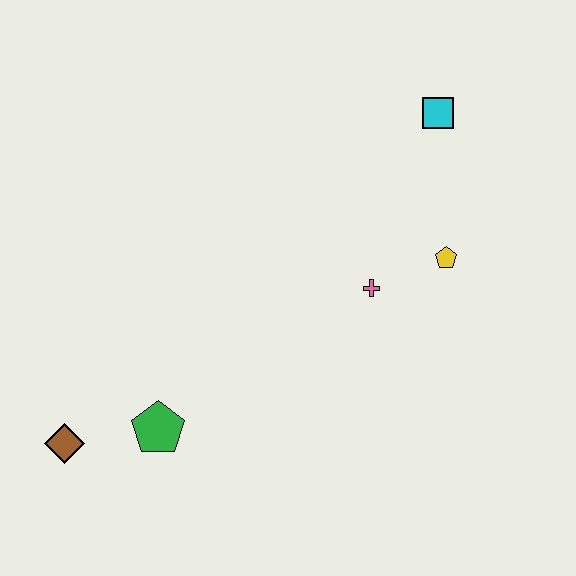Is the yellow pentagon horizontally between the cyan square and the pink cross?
No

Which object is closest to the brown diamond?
The green pentagon is closest to the brown diamond.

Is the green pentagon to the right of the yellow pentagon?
No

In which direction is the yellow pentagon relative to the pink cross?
The yellow pentagon is to the right of the pink cross.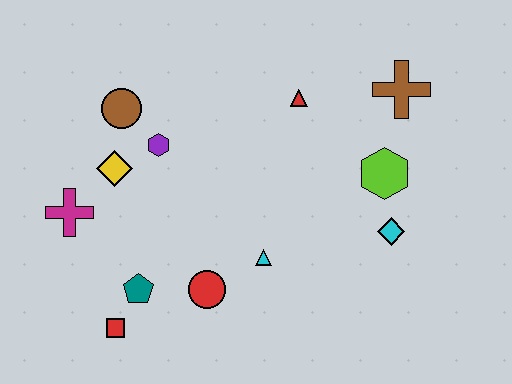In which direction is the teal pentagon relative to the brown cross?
The teal pentagon is to the left of the brown cross.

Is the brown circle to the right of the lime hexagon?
No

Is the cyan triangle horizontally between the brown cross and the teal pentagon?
Yes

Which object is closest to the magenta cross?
The yellow diamond is closest to the magenta cross.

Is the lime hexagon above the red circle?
Yes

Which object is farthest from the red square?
The brown cross is farthest from the red square.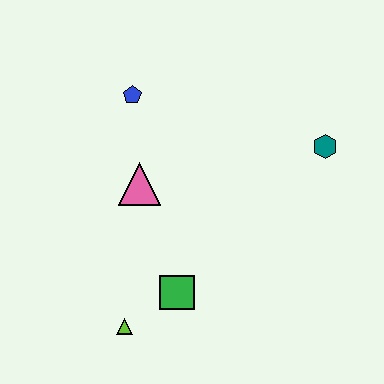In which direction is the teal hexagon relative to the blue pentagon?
The teal hexagon is to the right of the blue pentagon.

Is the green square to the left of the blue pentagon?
No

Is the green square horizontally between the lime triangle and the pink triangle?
No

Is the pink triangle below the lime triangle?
No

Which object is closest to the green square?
The lime triangle is closest to the green square.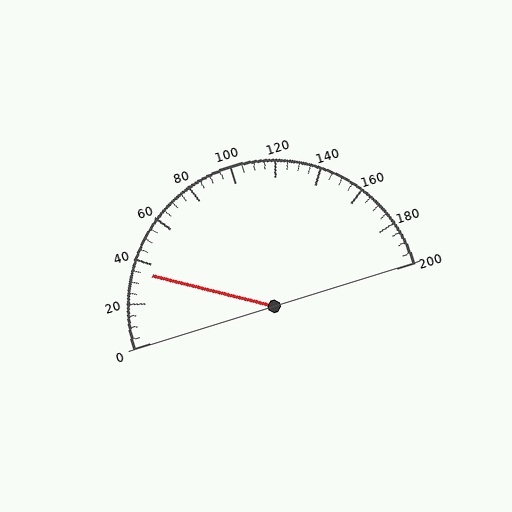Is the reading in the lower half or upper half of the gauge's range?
The reading is in the lower half of the range (0 to 200).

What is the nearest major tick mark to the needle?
The nearest major tick mark is 40.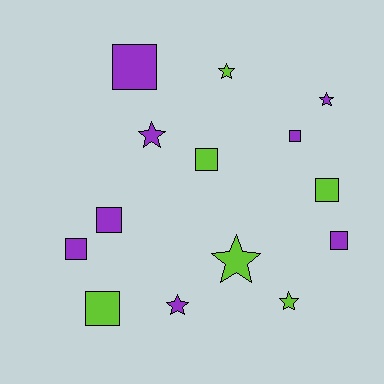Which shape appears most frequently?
Square, with 8 objects.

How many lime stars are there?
There are 3 lime stars.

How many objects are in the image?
There are 14 objects.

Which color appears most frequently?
Purple, with 8 objects.